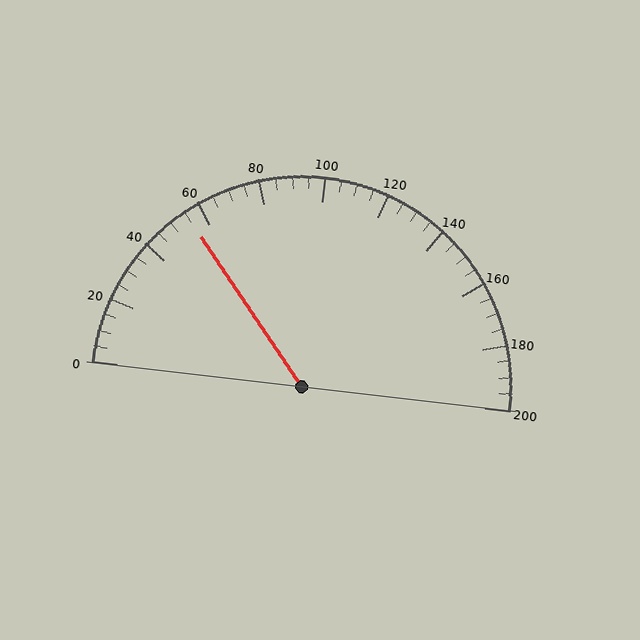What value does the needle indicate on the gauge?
The needle indicates approximately 55.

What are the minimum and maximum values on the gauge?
The gauge ranges from 0 to 200.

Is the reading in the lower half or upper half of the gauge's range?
The reading is in the lower half of the range (0 to 200).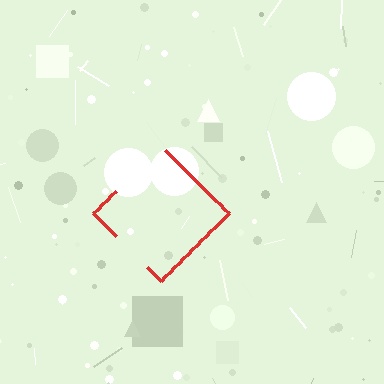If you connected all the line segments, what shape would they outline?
They would outline a diamond.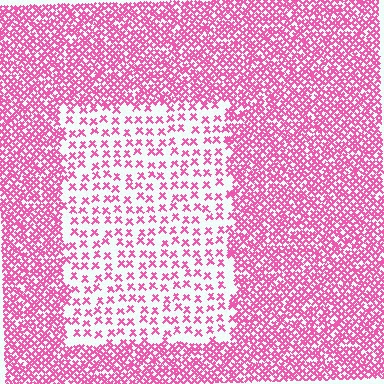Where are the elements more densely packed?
The elements are more densely packed outside the rectangle boundary.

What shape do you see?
I see a rectangle.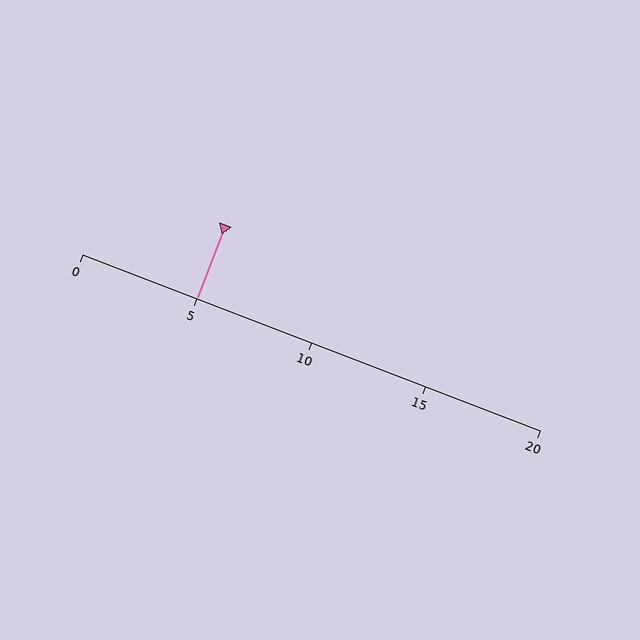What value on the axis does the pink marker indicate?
The marker indicates approximately 5.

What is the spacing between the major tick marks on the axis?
The major ticks are spaced 5 apart.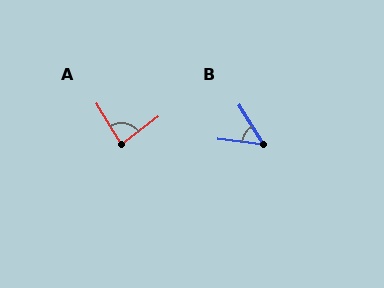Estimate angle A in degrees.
Approximately 84 degrees.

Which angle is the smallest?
B, at approximately 51 degrees.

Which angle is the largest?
A, at approximately 84 degrees.